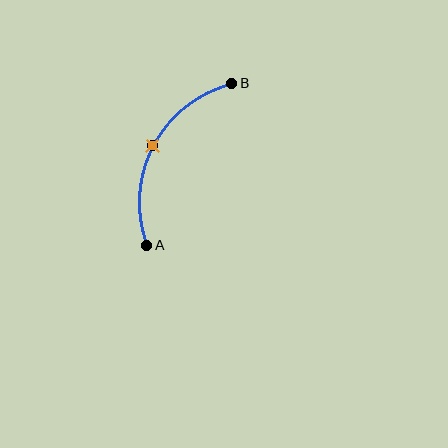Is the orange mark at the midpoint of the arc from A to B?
Yes. The orange mark lies on the arc at equal arc-length from both A and B — it is the arc midpoint.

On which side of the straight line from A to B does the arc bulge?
The arc bulges to the left of the straight line connecting A and B.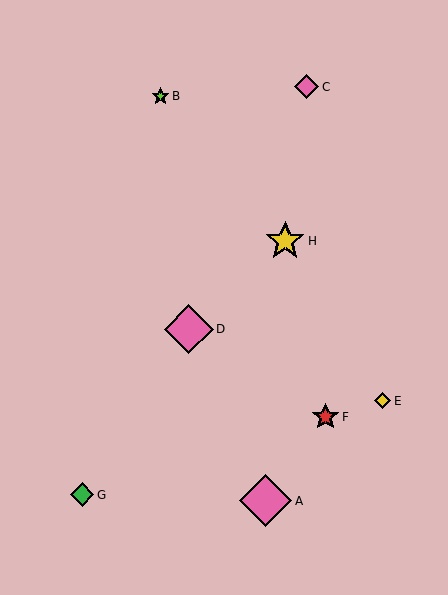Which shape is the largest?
The pink diamond (labeled A) is the largest.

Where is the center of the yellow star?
The center of the yellow star is at (285, 241).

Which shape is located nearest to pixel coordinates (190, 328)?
The pink diamond (labeled D) at (189, 329) is nearest to that location.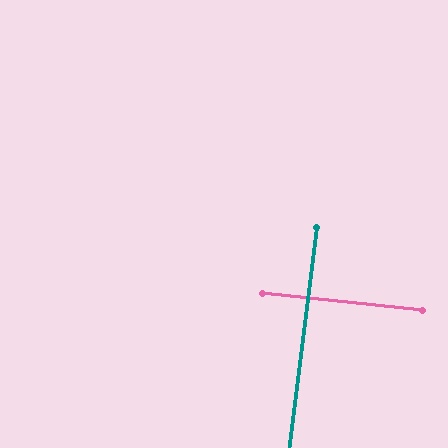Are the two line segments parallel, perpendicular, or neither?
Perpendicular — they meet at approximately 89°.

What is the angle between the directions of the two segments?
Approximately 89 degrees.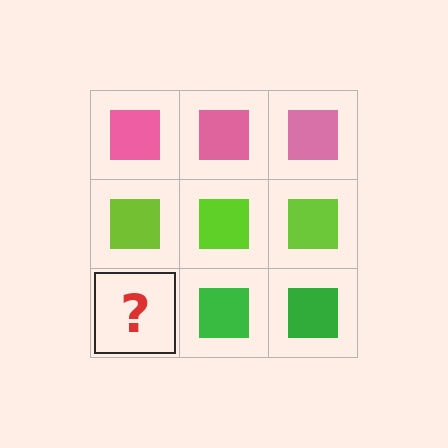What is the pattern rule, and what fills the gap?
The rule is that each row has a consistent color. The gap should be filled with a green square.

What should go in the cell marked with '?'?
The missing cell should contain a green square.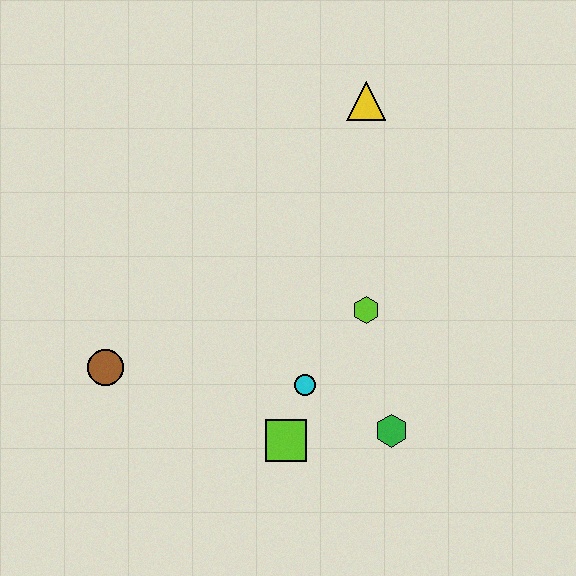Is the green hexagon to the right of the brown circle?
Yes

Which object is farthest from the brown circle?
The yellow triangle is farthest from the brown circle.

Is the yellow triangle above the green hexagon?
Yes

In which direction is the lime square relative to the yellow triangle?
The lime square is below the yellow triangle.